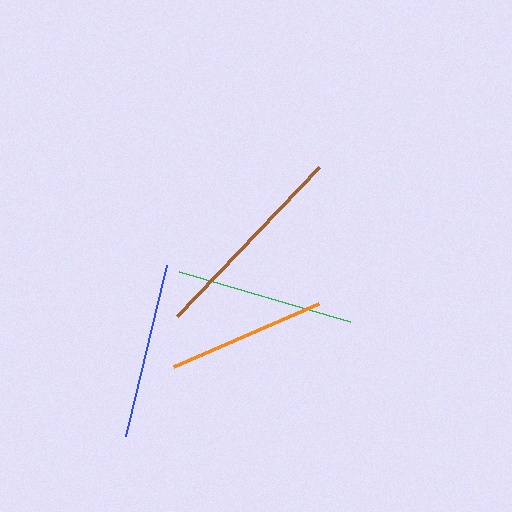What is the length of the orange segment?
The orange segment is approximately 158 pixels long.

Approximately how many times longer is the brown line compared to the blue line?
The brown line is approximately 1.2 times the length of the blue line.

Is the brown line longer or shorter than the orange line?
The brown line is longer than the orange line.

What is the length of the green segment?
The green segment is approximately 178 pixels long.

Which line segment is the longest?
The brown line is the longest at approximately 206 pixels.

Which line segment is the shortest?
The orange line is the shortest at approximately 158 pixels.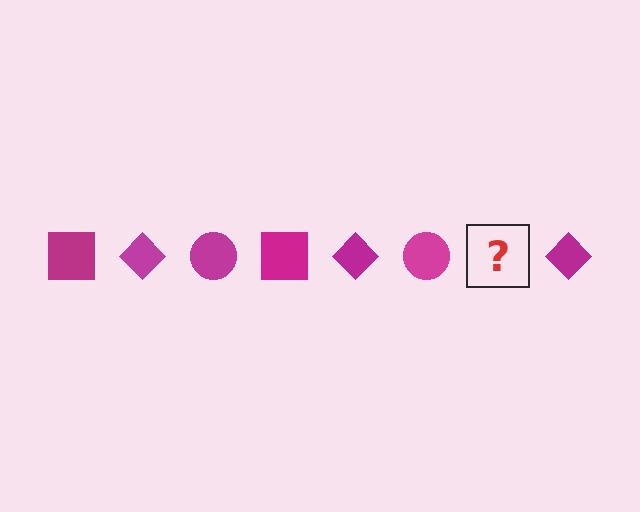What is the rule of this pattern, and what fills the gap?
The rule is that the pattern cycles through square, diamond, circle shapes in magenta. The gap should be filled with a magenta square.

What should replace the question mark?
The question mark should be replaced with a magenta square.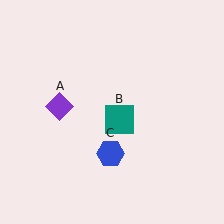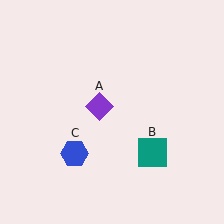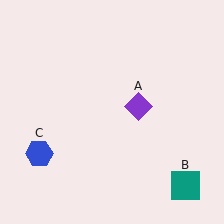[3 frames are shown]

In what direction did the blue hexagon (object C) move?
The blue hexagon (object C) moved left.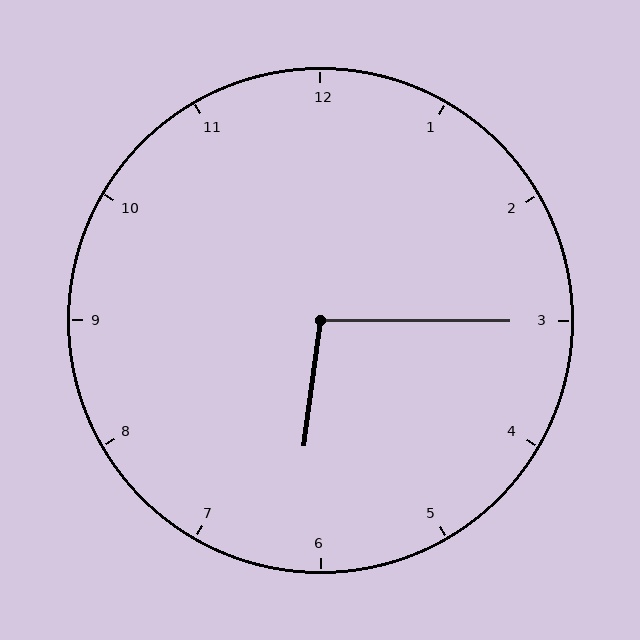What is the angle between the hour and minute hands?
Approximately 98 degrees.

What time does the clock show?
6:15.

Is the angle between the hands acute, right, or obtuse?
It is obtuse.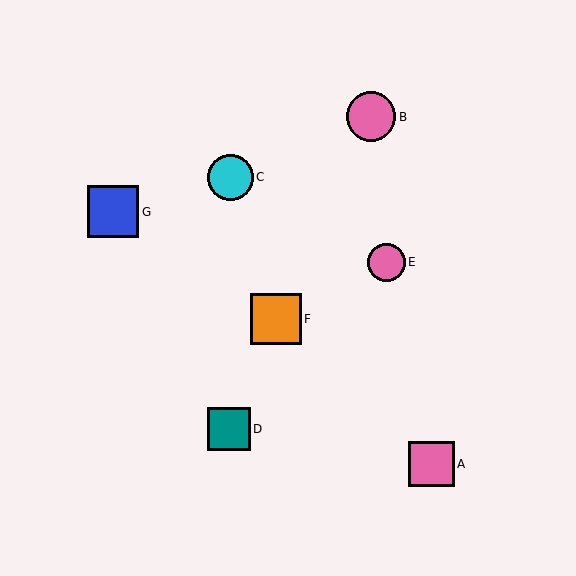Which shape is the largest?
The orange square (labeled F) is the largest.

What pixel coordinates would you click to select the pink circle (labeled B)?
Click at (371, 117) to select the pink circle B.